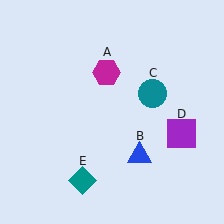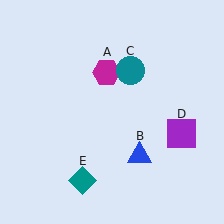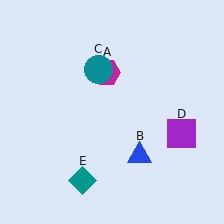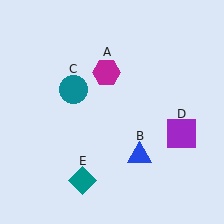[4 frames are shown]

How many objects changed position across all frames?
1 object changed position: teal circle (object C).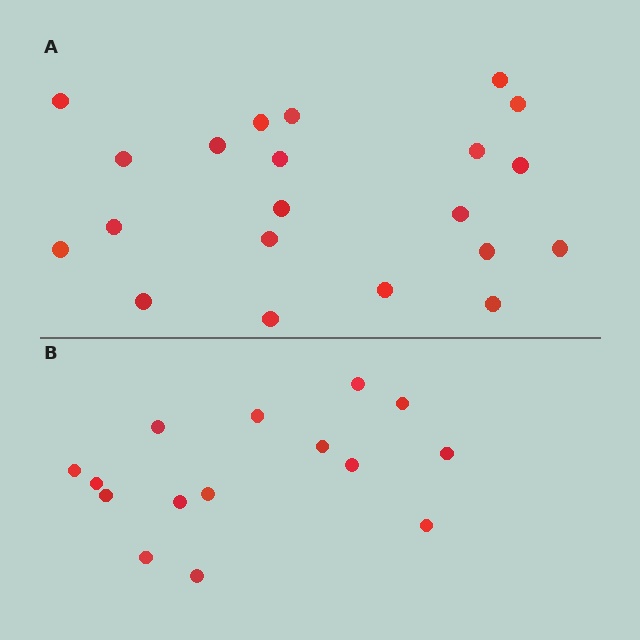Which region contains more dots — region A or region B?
Region A (the top region) has more dots.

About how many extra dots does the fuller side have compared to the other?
Region A has about 6 more dots than region B.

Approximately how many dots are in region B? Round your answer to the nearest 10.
About 20 dots. (The exact count is 15, which rounds to 20.)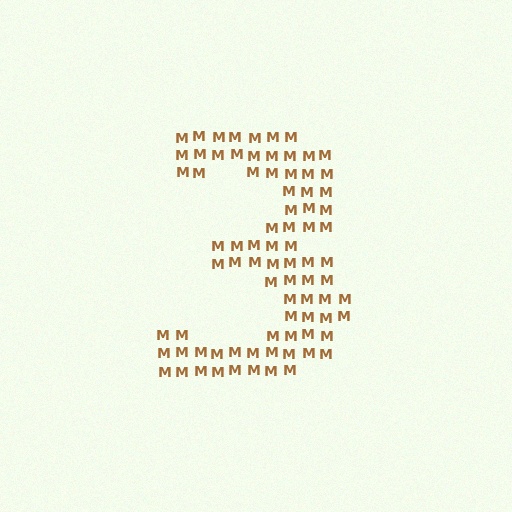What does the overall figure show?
The overall figure shows the digit 3.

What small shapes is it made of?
It is made of small letter M's.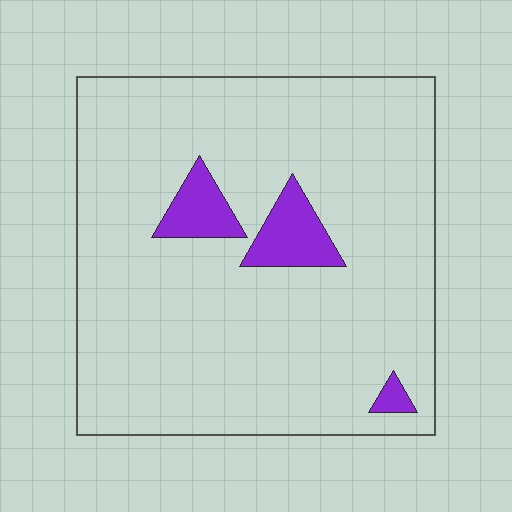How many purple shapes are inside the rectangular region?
3.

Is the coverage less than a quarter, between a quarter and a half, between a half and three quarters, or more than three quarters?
Less than a quarter.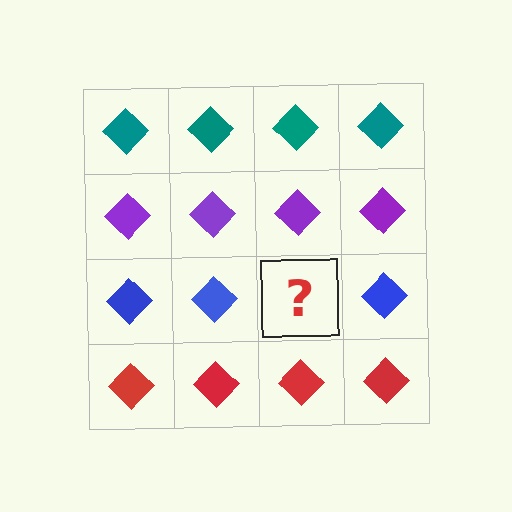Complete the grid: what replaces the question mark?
The question mark should be replaced with a blue diamond.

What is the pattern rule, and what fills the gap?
The rule is that each row has a consistent color. The gap should be filled with a blue diamond.